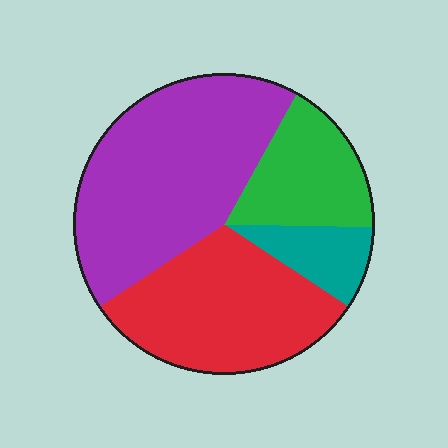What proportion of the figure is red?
Red takes up about one third (1/3) of the figure.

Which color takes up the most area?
Purple, at roughly 45%.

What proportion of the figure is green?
Green takes up about one sixth (1/6) of the figure.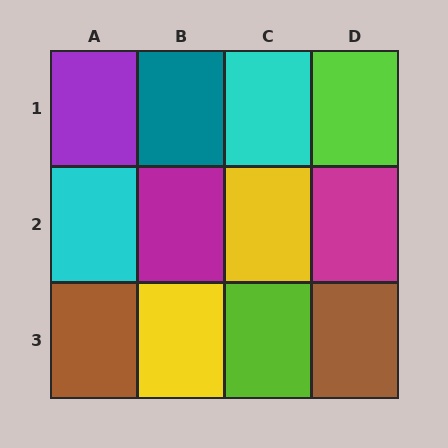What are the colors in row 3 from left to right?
Brown, yellow, lime, brown.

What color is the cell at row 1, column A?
Purple.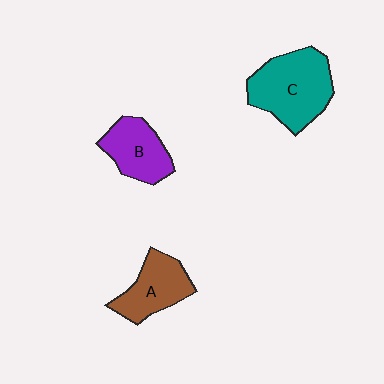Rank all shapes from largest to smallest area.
From largest to smallest: C (teal), A (brown), B (purple).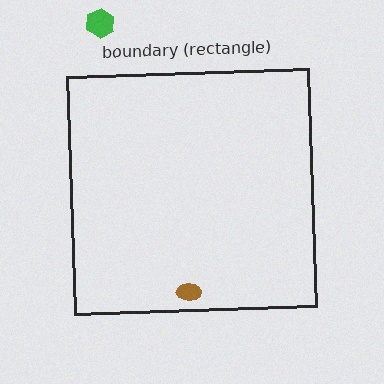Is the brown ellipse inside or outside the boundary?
Inside.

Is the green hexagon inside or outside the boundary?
Outside.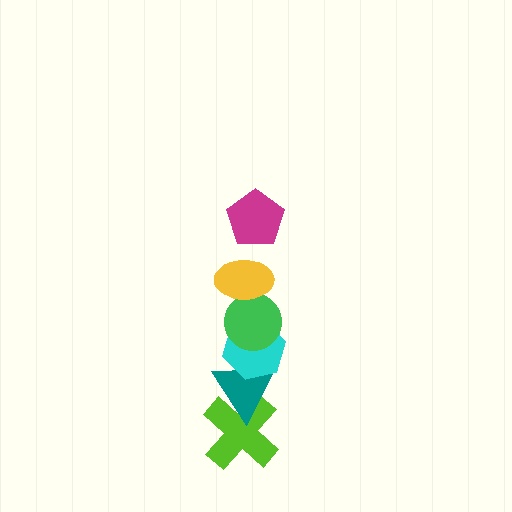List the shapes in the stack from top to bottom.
From top to bottom: the magenta pentagon, the yellow ellipse, the green circle, the cyan hexagon, the teal triangle, the lime cross.